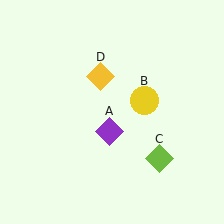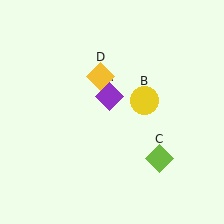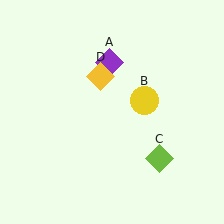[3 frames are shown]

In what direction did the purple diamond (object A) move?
The purple diamond (object A) moved up.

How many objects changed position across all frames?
1 object changed position: purple diamond (object A).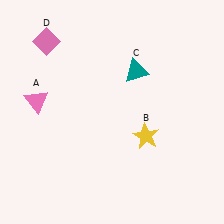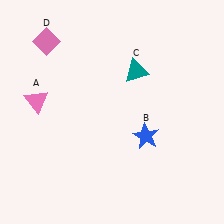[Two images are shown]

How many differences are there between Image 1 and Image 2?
There is 1 difference between the two images.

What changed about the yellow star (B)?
In Image 1, B is yellow. In Image 2, it changed to blue.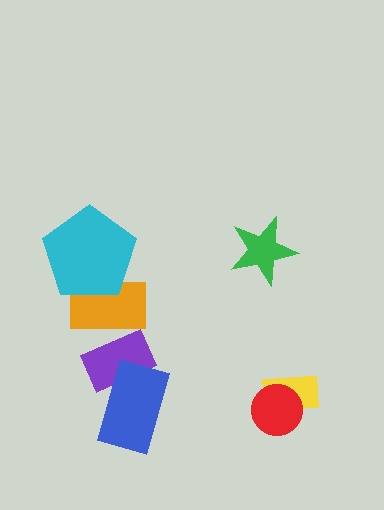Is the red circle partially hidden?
No, no other shape covers it.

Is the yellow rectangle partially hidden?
Yes, it is partially covered by another shape.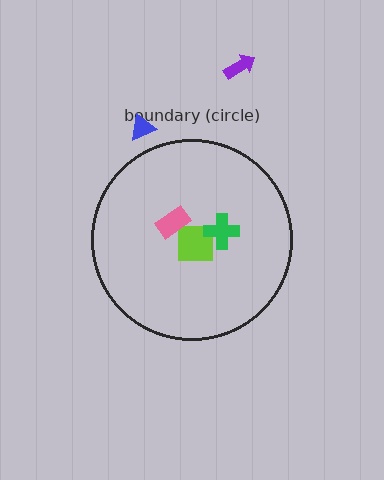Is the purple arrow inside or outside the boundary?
Outside.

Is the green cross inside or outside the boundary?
Inside.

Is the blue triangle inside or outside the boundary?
Outside.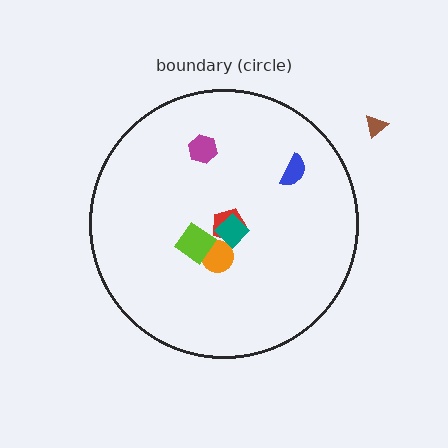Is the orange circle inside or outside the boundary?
Inside.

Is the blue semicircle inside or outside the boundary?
Inside.